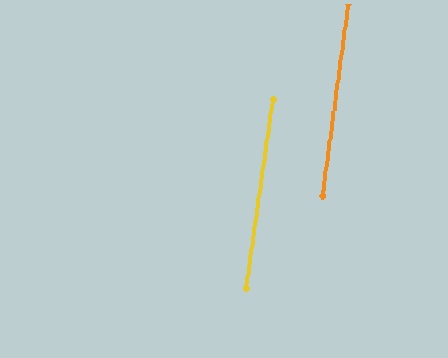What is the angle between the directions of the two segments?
Approximately 0 degrees.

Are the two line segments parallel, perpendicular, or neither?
Parallel — their directions differ by only 0.4°.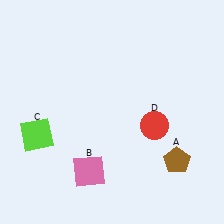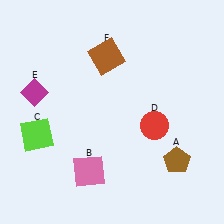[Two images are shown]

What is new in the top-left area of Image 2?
A brown square (F) was added in the top-left area of Image 2.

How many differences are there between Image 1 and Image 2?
There are 2 differences between the two images.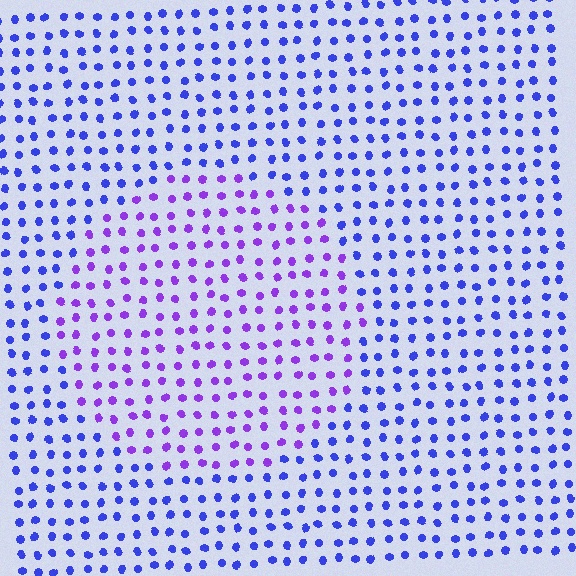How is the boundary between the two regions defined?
The boundary is defined purely by a slight shift in hue (about 37 degrees). Spacing, size, and orientation are identical on both sides.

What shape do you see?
I see a circle.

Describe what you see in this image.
The image is filled with small blue elements in a uniform arrangement. A circle-shaped region is visible where the elements are tinted to a slightly different hue, forming a subtle color boundary.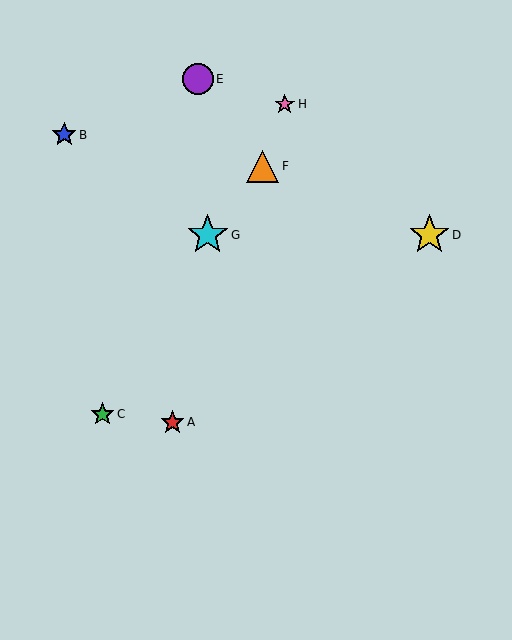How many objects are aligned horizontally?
2 objects (D, G) are aligned horizontally.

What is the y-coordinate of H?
Object H is at y≈104.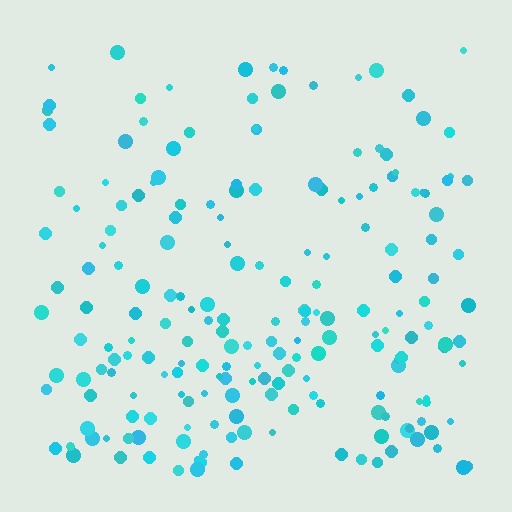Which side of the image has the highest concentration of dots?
The bottom.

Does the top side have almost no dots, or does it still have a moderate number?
Still a moderate number, just noticeably fewer than the bottom.